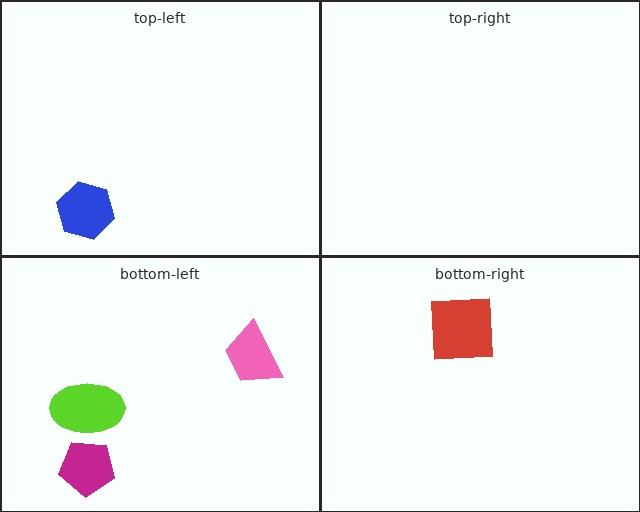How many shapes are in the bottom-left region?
3.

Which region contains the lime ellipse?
The bottom-left region.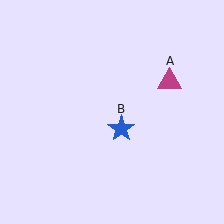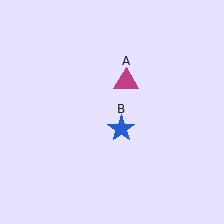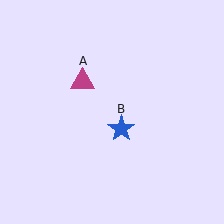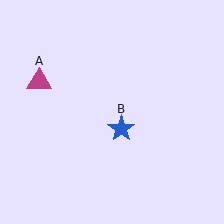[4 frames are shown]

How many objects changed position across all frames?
1 object changed position: magenta triangle (object A).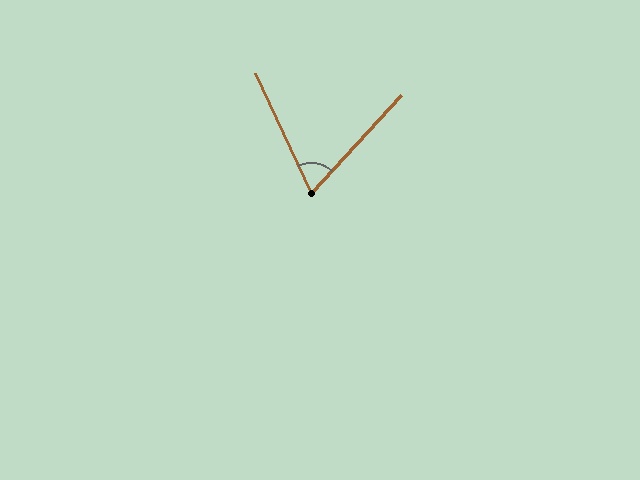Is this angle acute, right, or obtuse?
It is acute.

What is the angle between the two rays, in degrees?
Approximately 67 degrees.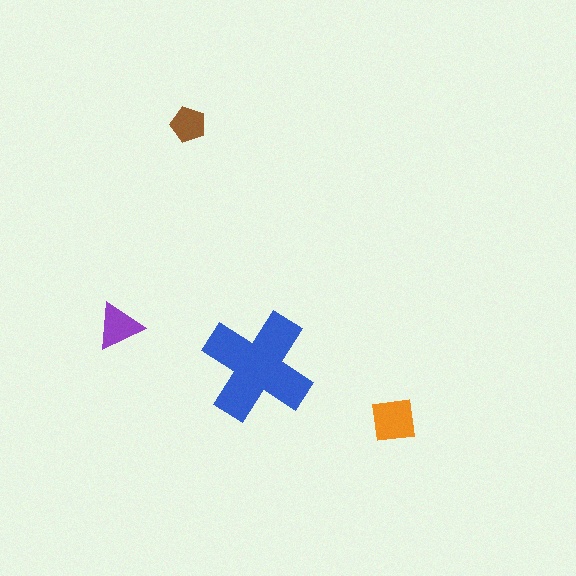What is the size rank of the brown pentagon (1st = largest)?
4th.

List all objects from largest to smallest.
The blue cross, the orange square, the purple triangle, the brown pentagon.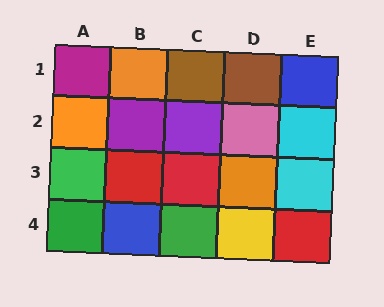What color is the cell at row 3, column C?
Red.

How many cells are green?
3 cells are green.